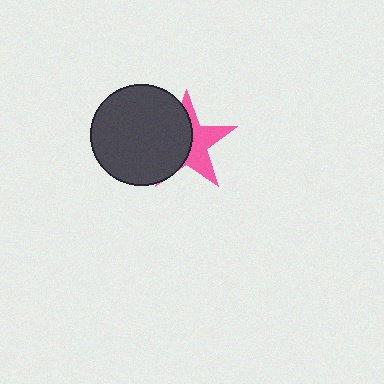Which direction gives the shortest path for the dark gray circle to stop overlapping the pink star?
Moving left gives the shortest separation.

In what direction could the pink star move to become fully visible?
The pink star could move right. That would shift it out from behind the dark gray circle entirely.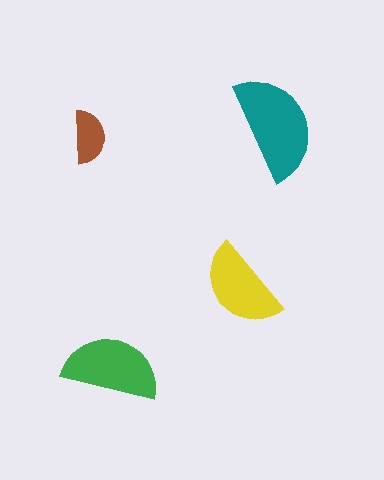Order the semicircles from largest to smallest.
the teal one, the green one, the yellow one, the brown one.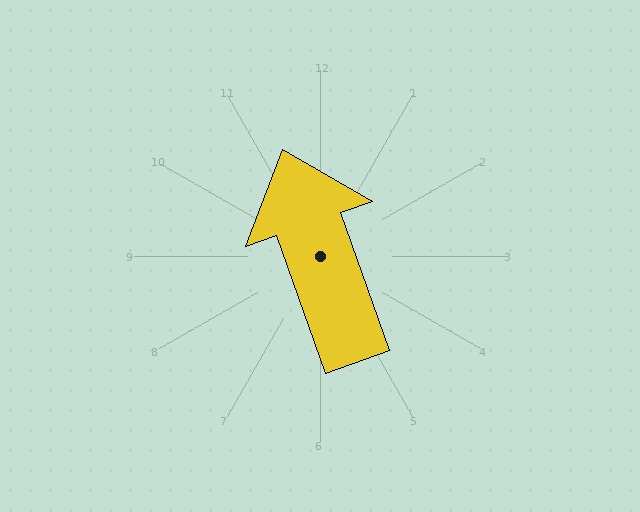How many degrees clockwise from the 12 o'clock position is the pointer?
Approximately 341 degrees.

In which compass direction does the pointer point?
North.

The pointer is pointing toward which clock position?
Roughly 11 o'clock.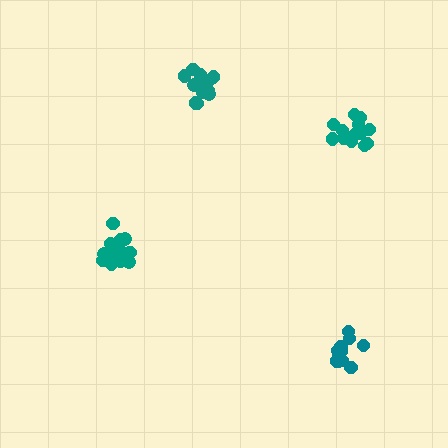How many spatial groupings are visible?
There are 4 spatial groupings.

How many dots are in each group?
Group 1: 12 dots, Group 2: 15 dots, Group 3: 14 dots, Group 4: 17 dots (58 total).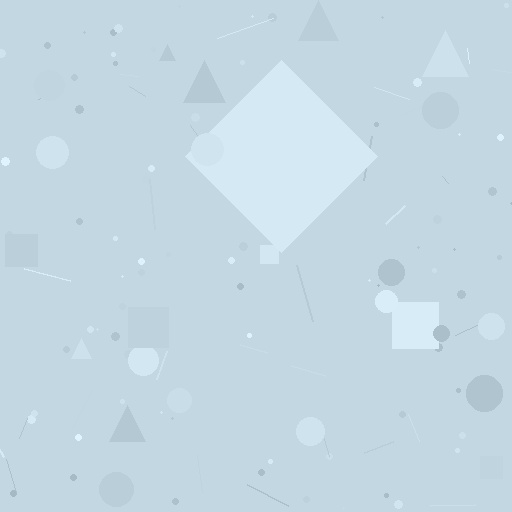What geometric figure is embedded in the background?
A diamond is embedded in the background.